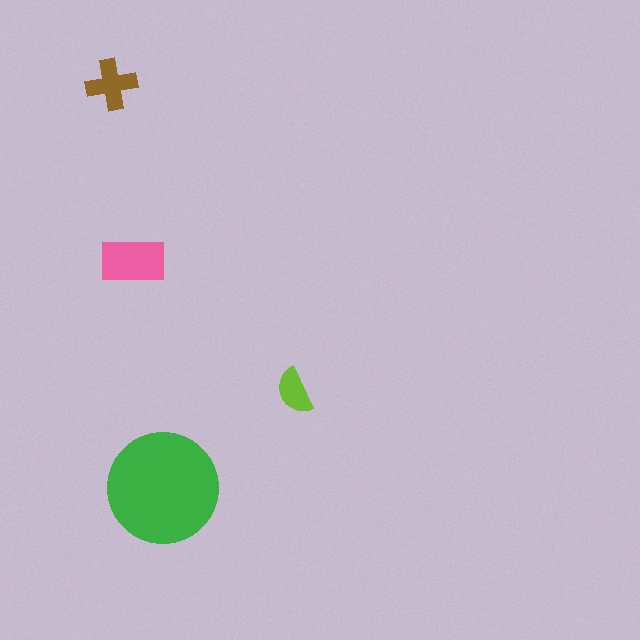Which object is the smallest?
The lime semicircle.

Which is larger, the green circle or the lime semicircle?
The green circle.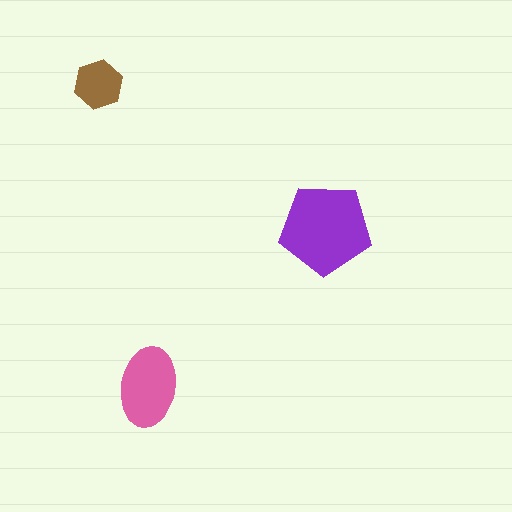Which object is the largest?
The purple pentagon.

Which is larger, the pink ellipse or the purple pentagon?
The purple pentagon.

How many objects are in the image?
There are 3 objects in the image.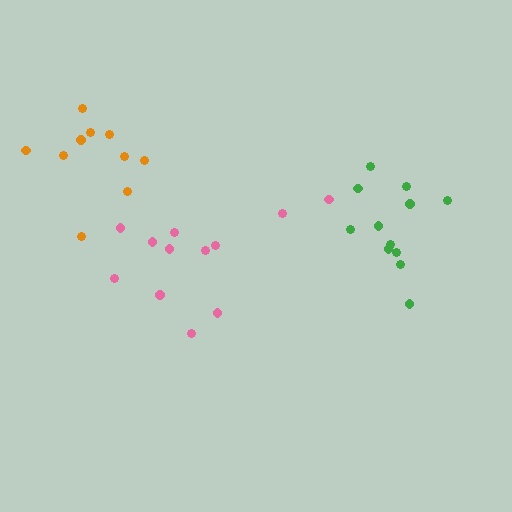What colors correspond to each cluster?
The clusters are colored: orange, green, pink.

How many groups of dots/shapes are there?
There are 3 groups.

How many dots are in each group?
Group 1: 10 dots, Group 2: 12 dots, Group 3: 12 dots (34 total).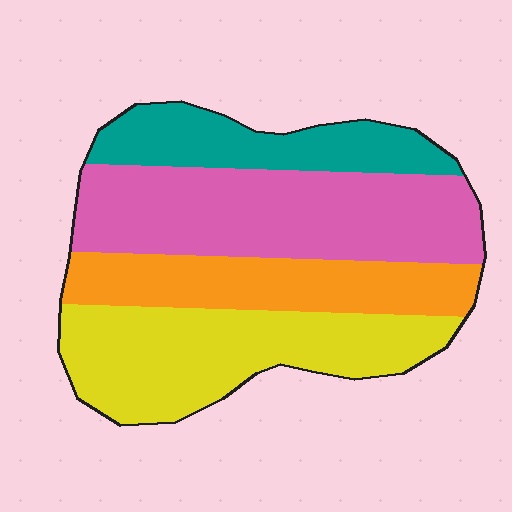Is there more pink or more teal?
Pink.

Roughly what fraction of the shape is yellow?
Yellow covers 29% of the shape.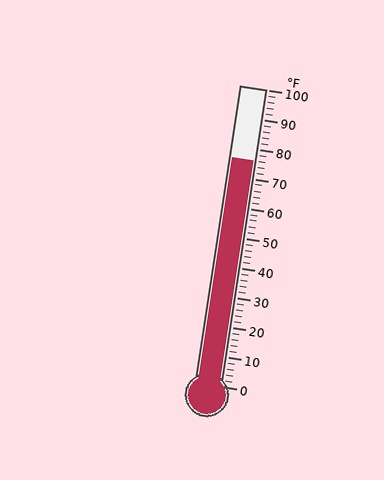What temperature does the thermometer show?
The thermometer shows approximately 76°F.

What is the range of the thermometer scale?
The thermometer scale ranges from 0°F to 100°F.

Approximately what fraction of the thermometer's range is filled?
The thermometer is filled to approximately 75% of its range.